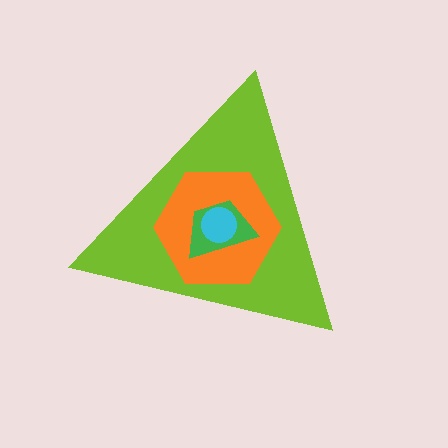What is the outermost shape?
The lime triangle.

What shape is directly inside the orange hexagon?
The green trapezoid.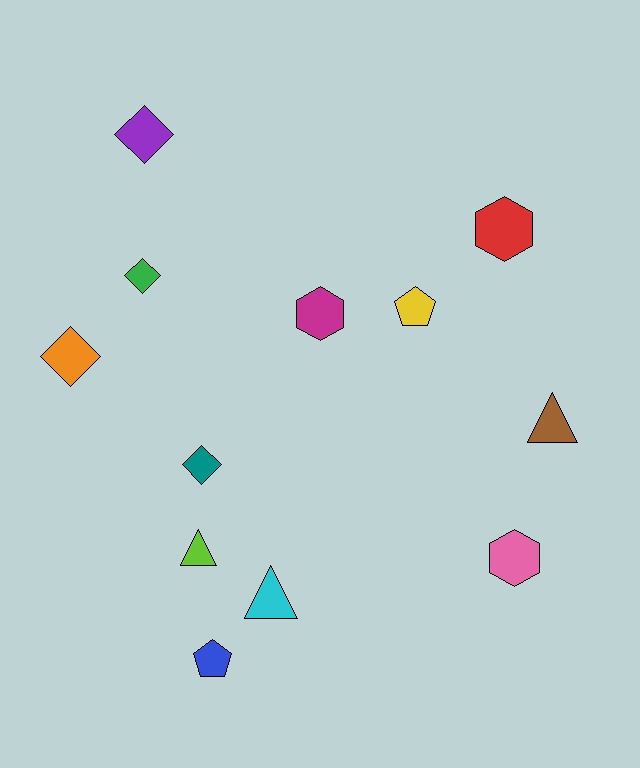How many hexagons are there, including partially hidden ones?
There are 3 hexagons.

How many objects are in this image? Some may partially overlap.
There are 12 objects.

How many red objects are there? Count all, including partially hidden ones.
There is 1 red object.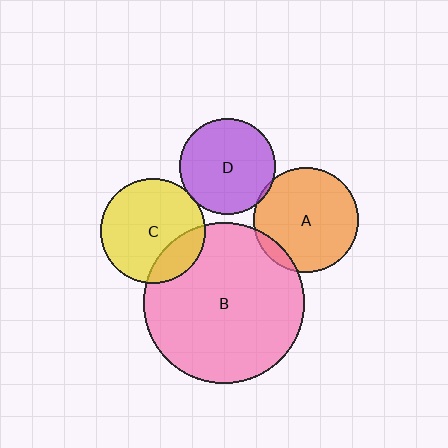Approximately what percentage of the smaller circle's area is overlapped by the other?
Approximately 5%.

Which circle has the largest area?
Circle B (pink).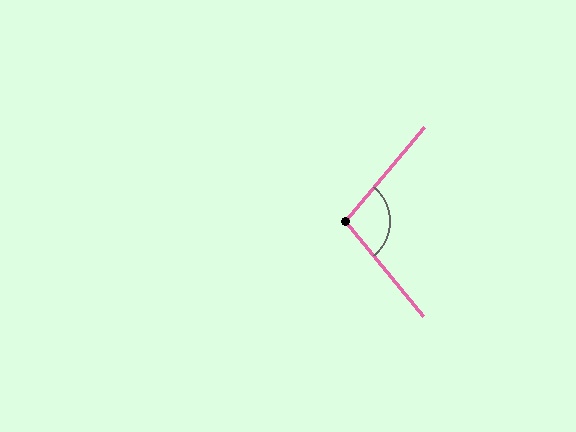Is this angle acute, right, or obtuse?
It is obtuse.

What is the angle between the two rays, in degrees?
Approximately 101 degrees.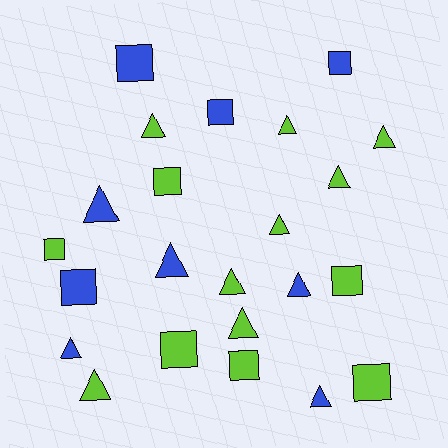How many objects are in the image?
There are 23 objects.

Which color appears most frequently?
Lime, with 14 objects.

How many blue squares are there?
There are 4 blue squares.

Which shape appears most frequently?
Triangle, with 13 objects.